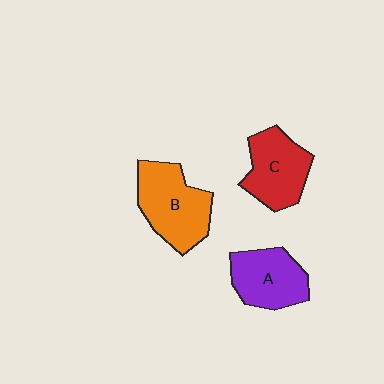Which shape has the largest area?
Shape B (orange).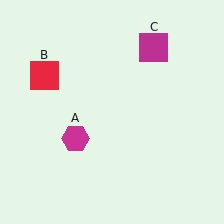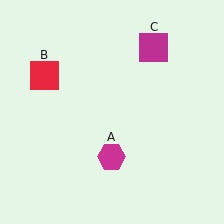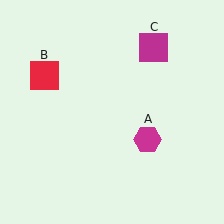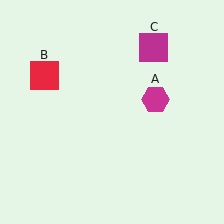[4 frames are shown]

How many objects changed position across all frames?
1 object changed position: magenta hexagon (object A).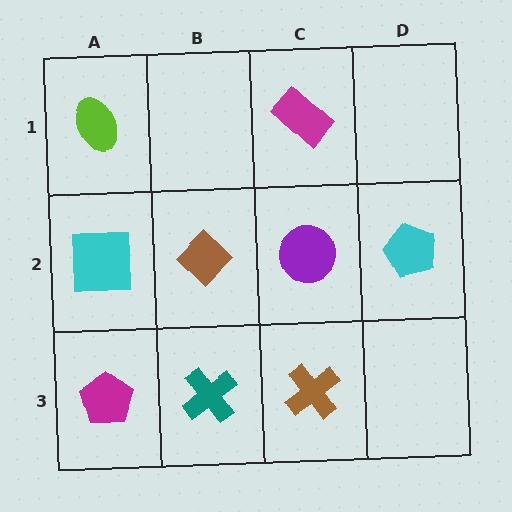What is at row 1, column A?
A lime ellipse.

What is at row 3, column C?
A brown cross.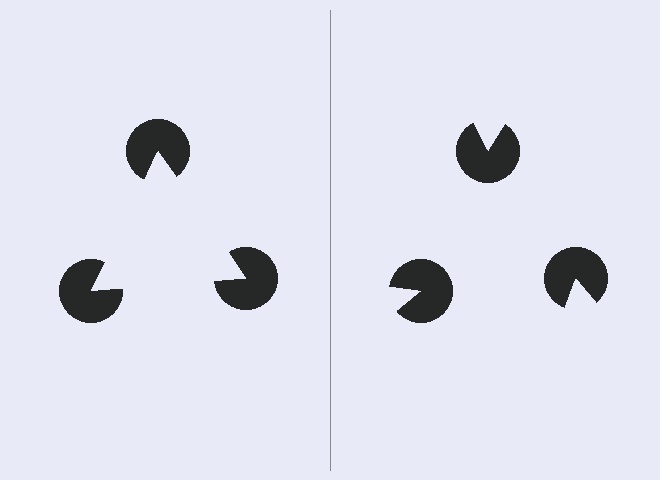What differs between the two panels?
The pac-man discs are positioned identically on both sides; only the wedge orientations differ. On the left they align to a triangle; on the right they are misaligned.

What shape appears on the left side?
An illusory triangle.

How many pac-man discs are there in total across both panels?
6 — 3 on each side.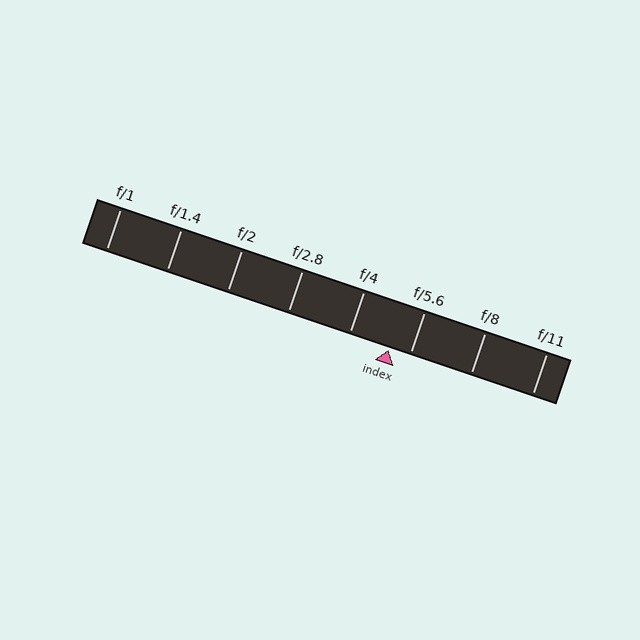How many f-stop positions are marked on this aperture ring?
There are 8 f-stop positions marked.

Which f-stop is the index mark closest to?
The index mark is closest to f/5.6.